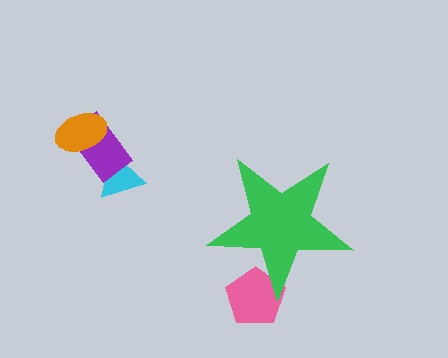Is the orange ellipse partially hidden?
No, the orange ellipse is fully visible.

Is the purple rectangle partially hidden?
No, the purple rectangle is fully visible.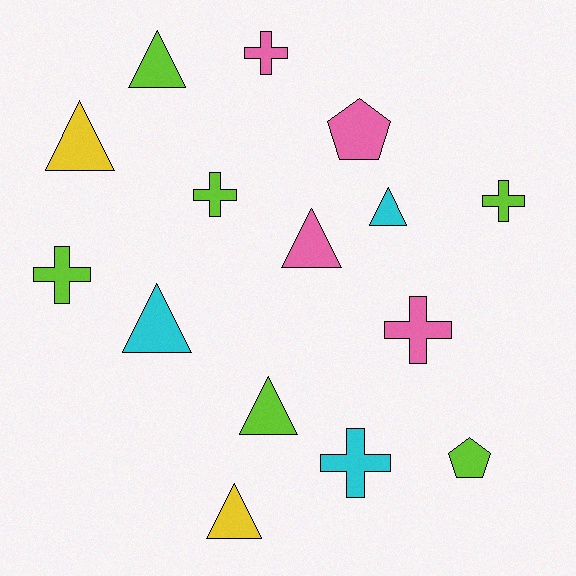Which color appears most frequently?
Lime, with 6 objects.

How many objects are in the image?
There are 15 objects.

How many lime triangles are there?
There are 2 lime triangles.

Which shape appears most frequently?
Triangle, with 7 objects.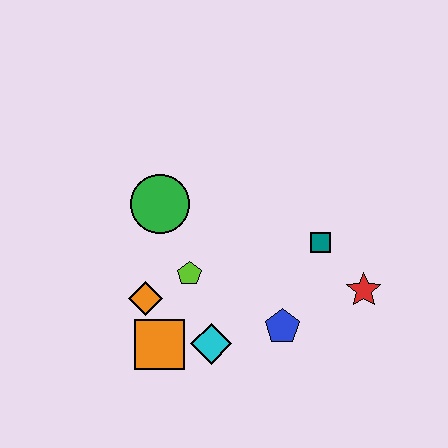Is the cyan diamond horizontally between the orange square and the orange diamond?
No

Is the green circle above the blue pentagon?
Yes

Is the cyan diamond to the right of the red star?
No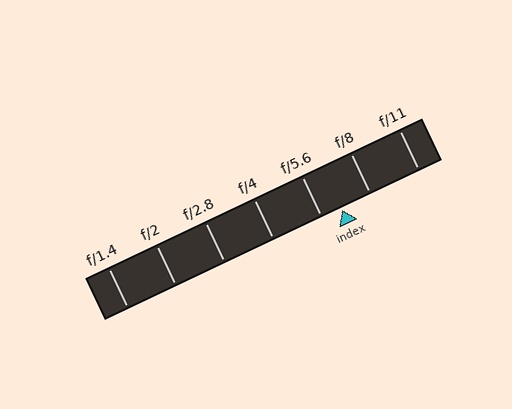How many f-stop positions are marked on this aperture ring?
There are 7 f-stop positions marked.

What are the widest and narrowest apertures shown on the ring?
The widest aperture shown is f/1.4 and the narrowest is f/11.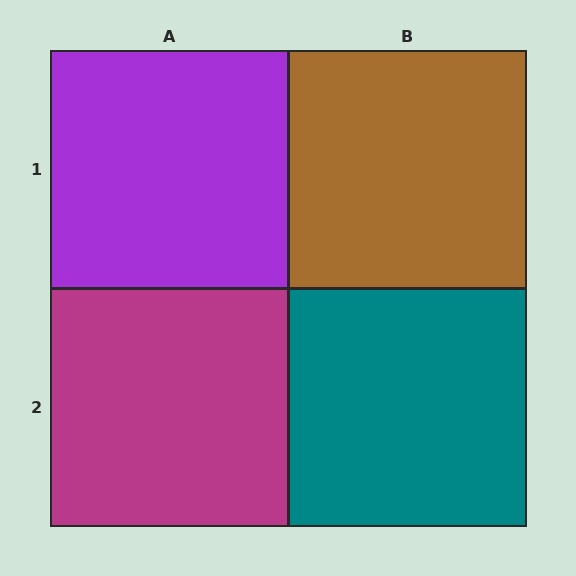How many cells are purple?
1 cell is purple.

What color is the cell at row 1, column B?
Brown.